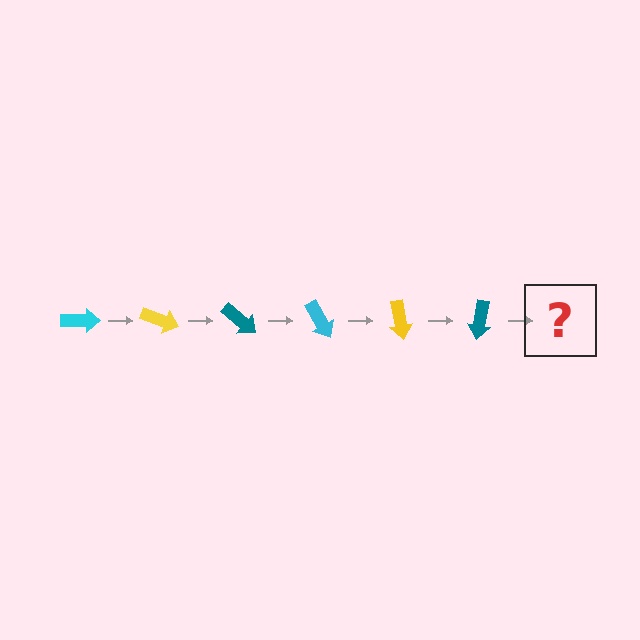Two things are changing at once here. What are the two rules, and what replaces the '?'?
The two rules are that it rotates 20 degrees each step and the color cycles through cyan, yellow, and teal. The '?' should be a cyan arrow, rotated 120 degrees from the start.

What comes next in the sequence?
The next element should be a cyan arrow, rotated 120 degrees from the start.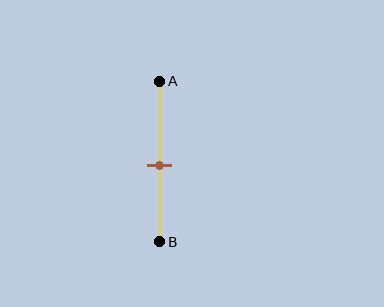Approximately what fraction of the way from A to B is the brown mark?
The brown mark is approximately 55% of the way from A to B.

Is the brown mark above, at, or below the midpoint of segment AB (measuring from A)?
The brown mark is approximately at the midpoint of segment AB.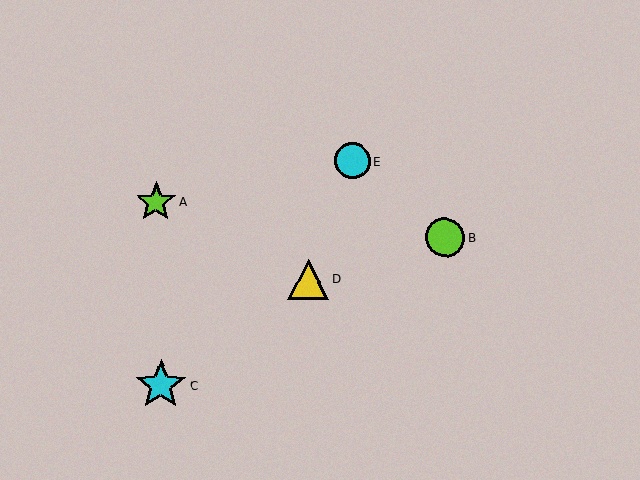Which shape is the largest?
The cyan star (labeled C) is the largest.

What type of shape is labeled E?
Shape E is a cyan circle.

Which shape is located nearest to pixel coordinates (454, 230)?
The lime circle (labeled B) at (445, 238) is nearest to that location.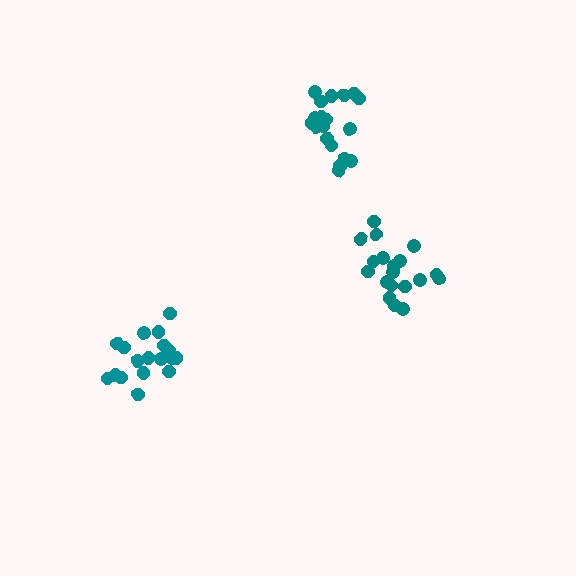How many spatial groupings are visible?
There are 3 spatial groupings.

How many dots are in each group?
Group 1: 19 dots, Group 2: 19 dots, Group 3: 18 dots (56 total).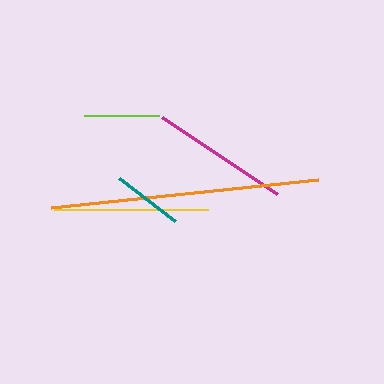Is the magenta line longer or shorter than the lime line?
The magenta line is longer than the lime line.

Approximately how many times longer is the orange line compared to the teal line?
The orange line is approximately 3.8 times the length of the teal line.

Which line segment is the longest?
The orange line is the longest at approximately 269 pixels.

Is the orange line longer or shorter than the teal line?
The orange line is longer than the teal line.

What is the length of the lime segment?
The lime segment is approximately 75 pixels long.